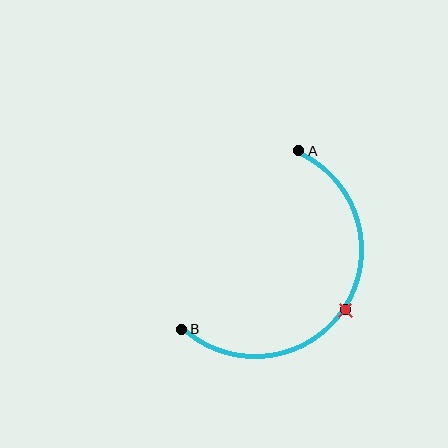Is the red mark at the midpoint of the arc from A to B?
Yes. The red mark lies on the arc at equal arc-length from both A and B — it is the arc midpoint.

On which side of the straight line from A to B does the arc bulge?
The arc bulges to the right of the straight line connecting A and B.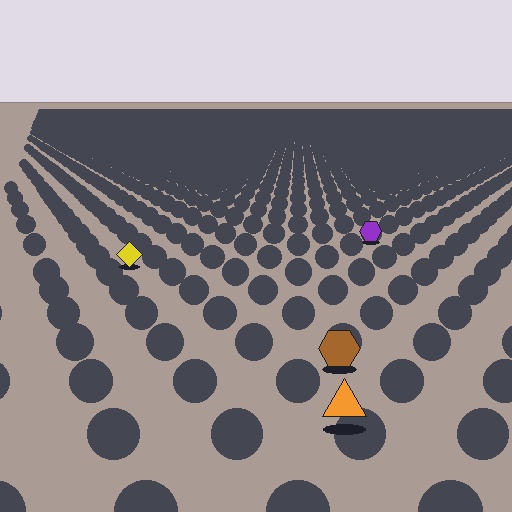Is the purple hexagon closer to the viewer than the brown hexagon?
No. The brown hexagon is closer — you can tell from the texture gradient: the ground texture is coarser near it.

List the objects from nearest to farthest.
From nearest to farthest: the orange triangle, the brown hexagon, the yellow diamond, the purple hexagon.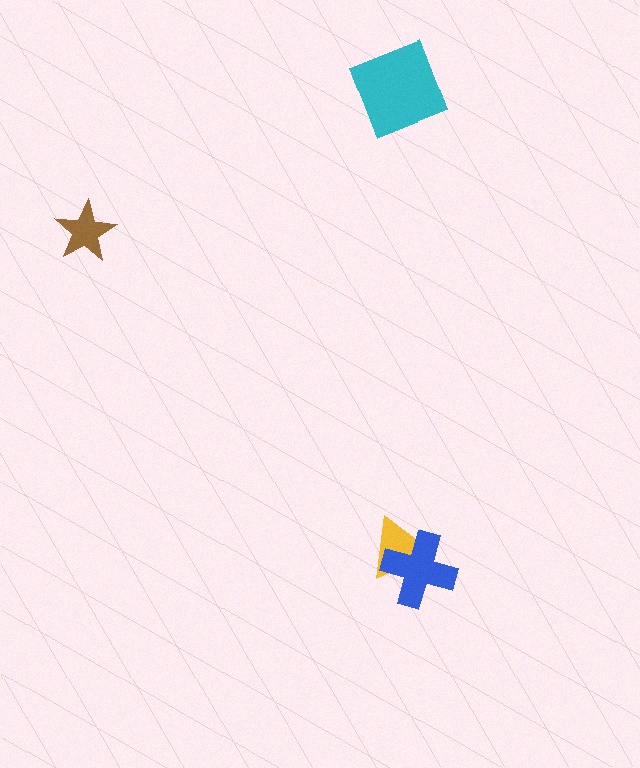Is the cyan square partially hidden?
No, no other shape covers it.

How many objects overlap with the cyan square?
0 objects overlap with the cyan square.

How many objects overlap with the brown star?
0 objects overlap with the brown star.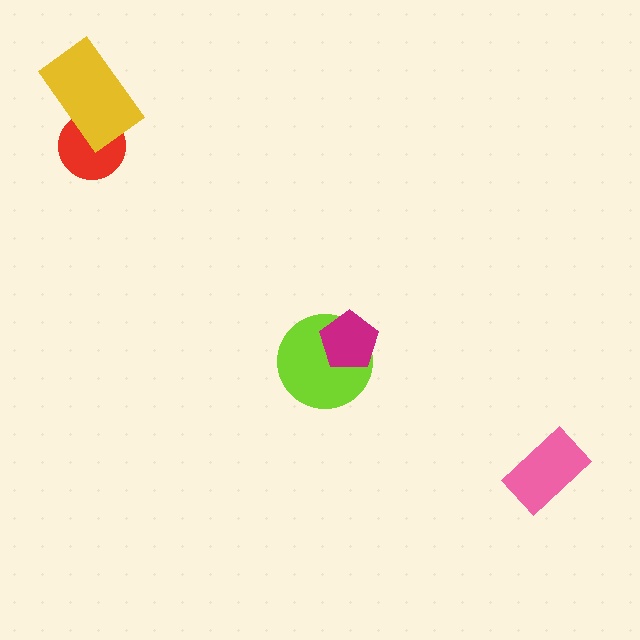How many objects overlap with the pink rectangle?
0 objects overlap with the pink rectangle.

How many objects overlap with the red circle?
1 object overlaps with the red circle.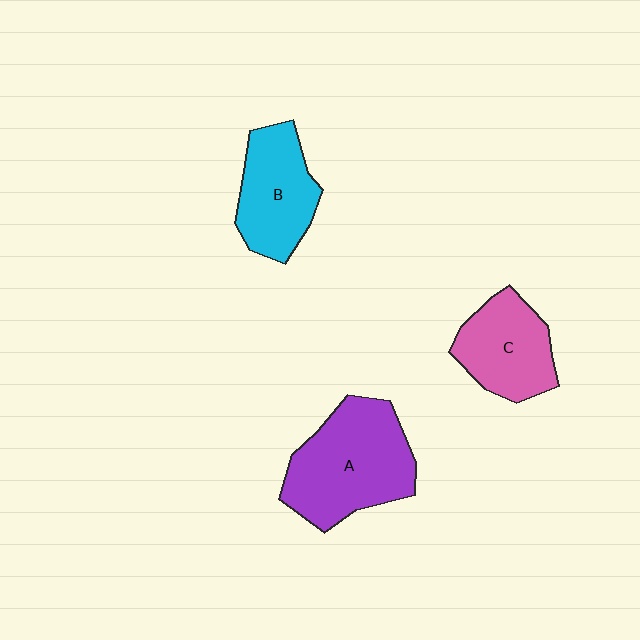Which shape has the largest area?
Shape A (purple).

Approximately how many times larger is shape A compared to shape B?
Approximately 1.4 times.